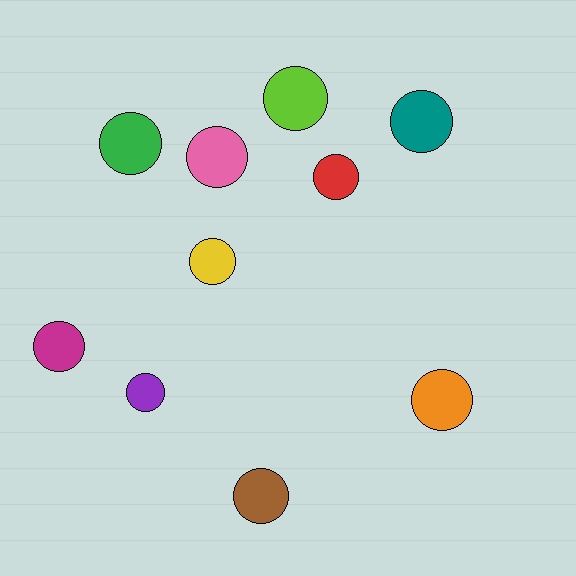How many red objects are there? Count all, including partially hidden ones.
There is 1 red object.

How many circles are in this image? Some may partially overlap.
There are 10 circles.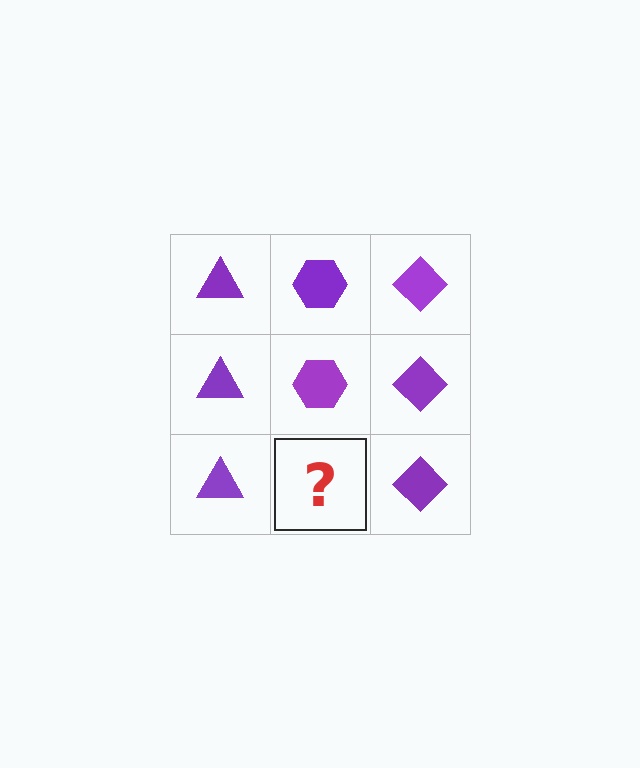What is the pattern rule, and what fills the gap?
The rule is that each column has a consistent shape. The gap should be filled with a purple hexagon.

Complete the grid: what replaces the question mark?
The question mark should be replaced with a purple hexagon.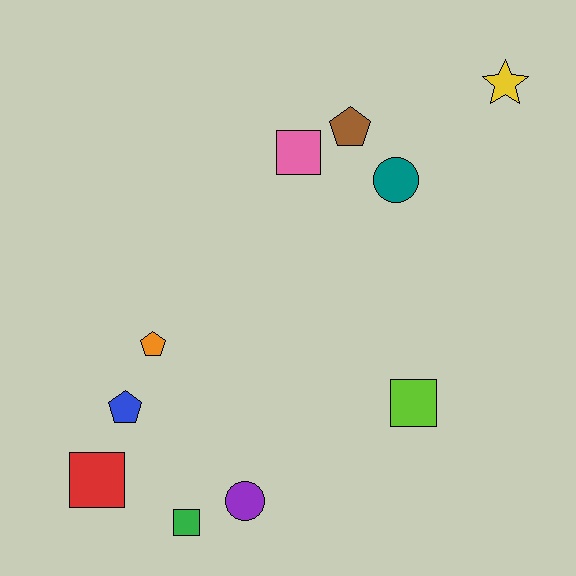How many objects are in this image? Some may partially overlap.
There are 10 objects.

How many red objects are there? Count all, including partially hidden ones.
There is 1 red object.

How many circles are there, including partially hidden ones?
There are 2 circles.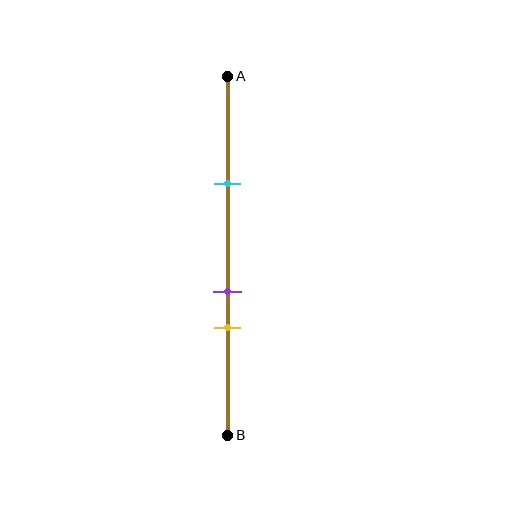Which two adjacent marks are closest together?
The purple and yellow marks are the closest adjacent pair.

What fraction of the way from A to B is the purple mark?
The purple mark is approximately 60% (0.6) of the way from A to B.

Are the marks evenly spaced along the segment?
No, the marks are not evenly spaced.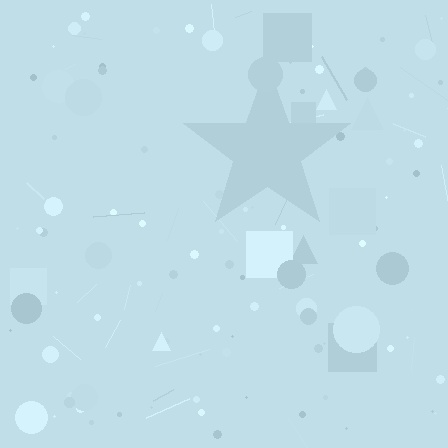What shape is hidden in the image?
A star is hidden in the image.